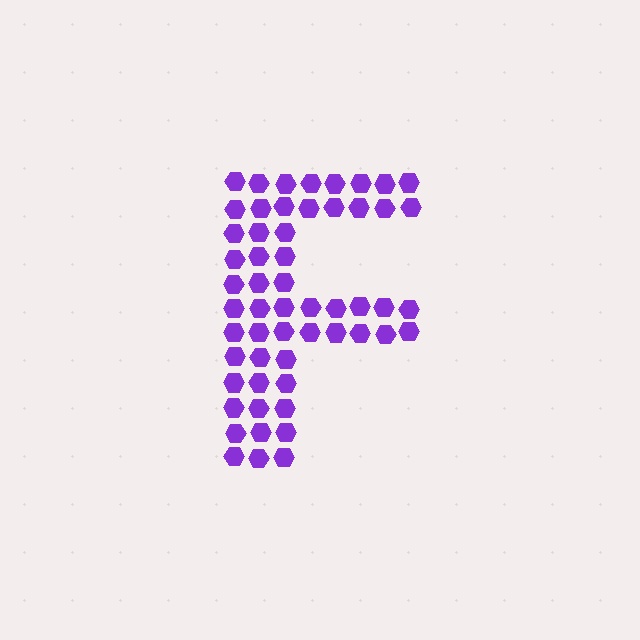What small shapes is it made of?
It is made of small hexagons.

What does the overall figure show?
The overall figure shows the letter F.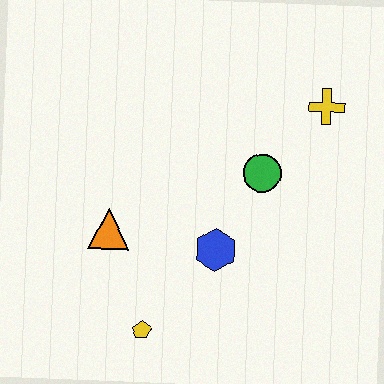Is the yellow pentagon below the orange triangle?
Yes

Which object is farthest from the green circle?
The yellow pentagon is farthest from the green circle.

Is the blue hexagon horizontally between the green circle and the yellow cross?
No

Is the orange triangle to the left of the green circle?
Yes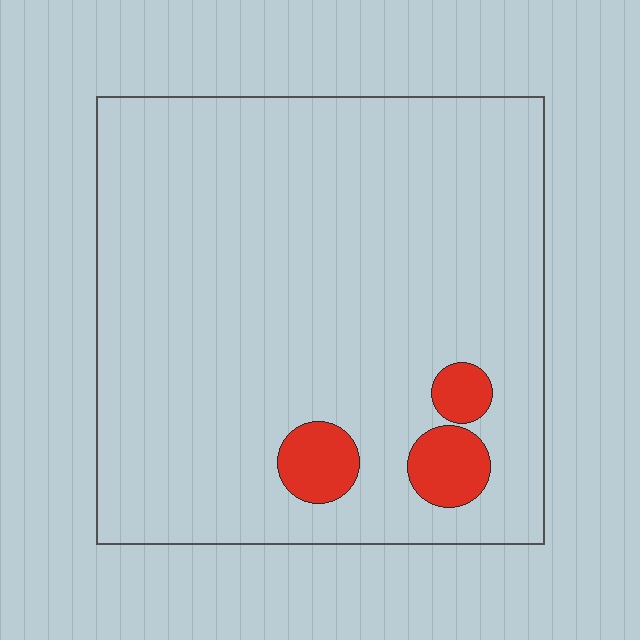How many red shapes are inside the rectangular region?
3.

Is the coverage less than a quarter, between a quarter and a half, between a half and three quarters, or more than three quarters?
Less than a quarter.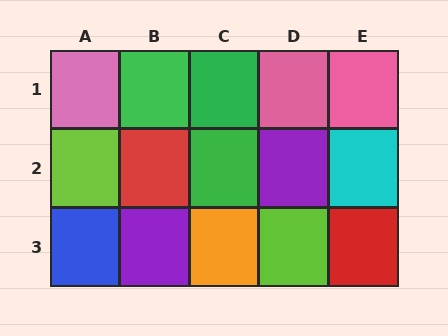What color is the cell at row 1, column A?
Pink.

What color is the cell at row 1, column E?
Pink.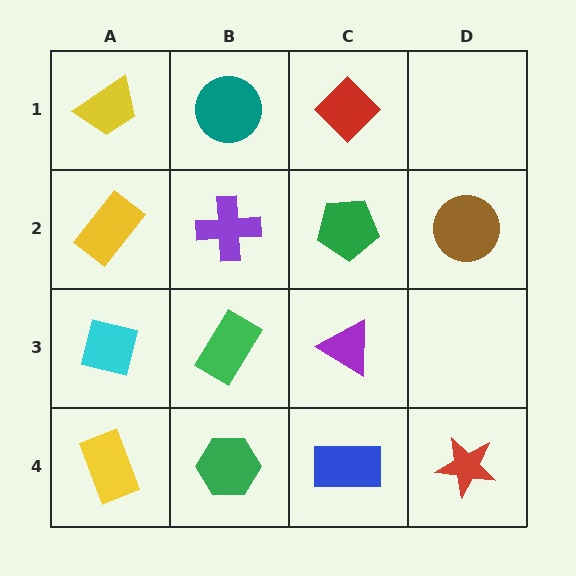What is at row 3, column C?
A purple triangle.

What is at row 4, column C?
A blue rectangle.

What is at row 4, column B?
A green hexagon.